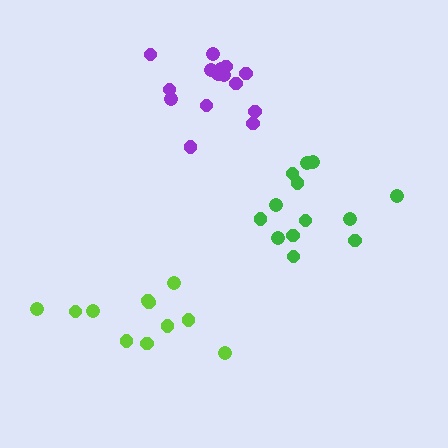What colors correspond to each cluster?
The clusters are colored: purple, lime, green.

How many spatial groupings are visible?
There are 3 spatial groupings.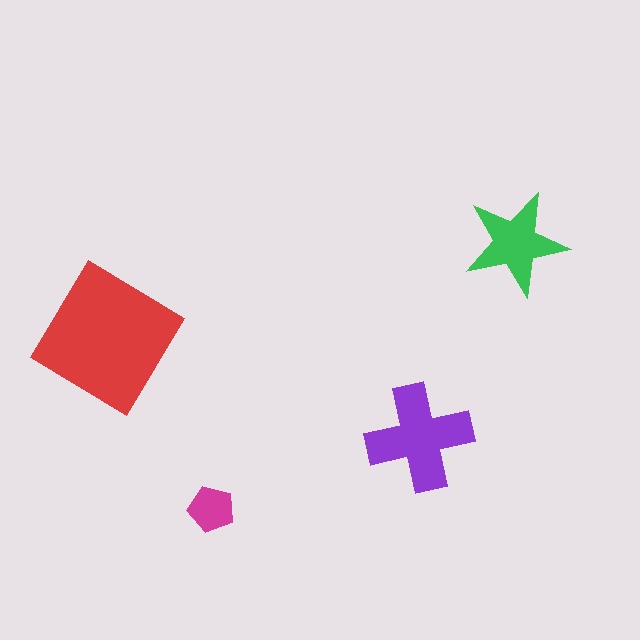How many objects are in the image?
There are 4 objects in the image.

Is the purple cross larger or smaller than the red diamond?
Smaller.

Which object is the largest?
The red diamond.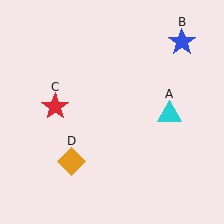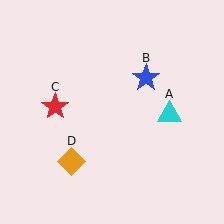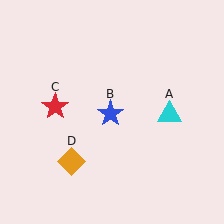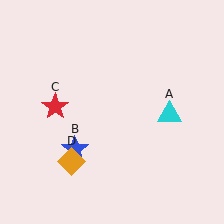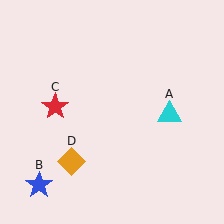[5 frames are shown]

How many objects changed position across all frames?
1 object changed position: blue star (object B).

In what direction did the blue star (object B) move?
The blue star (object B) moved down and to the left.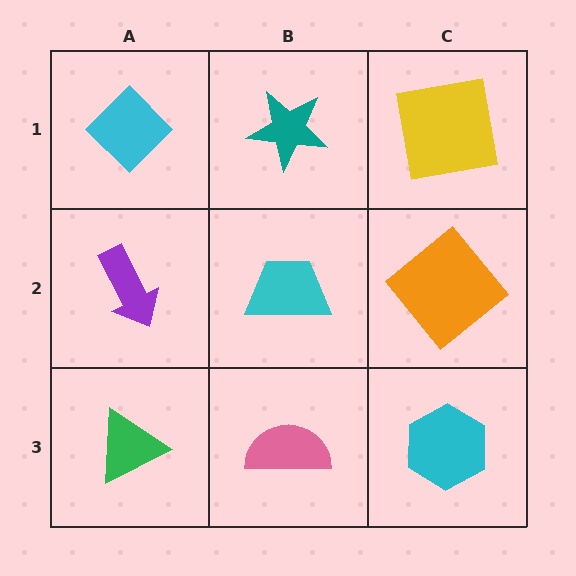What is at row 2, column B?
A cyan trapezoid.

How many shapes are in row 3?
3 shapes.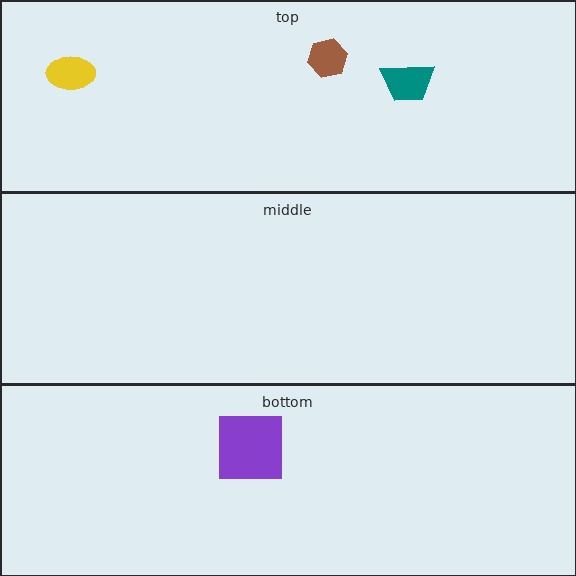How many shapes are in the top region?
3.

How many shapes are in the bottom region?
1.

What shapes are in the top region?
The yellow ellipse, the teal trapezoid, the brown hexagon.